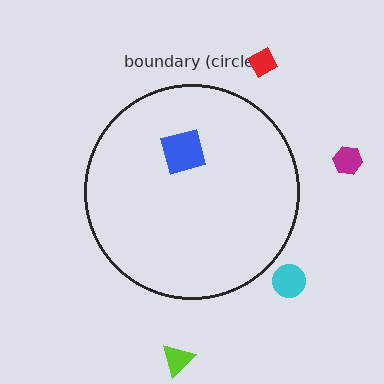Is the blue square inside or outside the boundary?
Inside.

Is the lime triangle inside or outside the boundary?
Outside.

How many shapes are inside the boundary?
1 inside, 4 outside.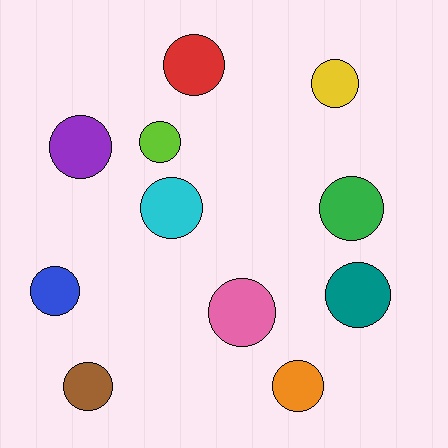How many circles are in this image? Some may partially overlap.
There are 11 circles.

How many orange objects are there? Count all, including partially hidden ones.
There is 1 orange object.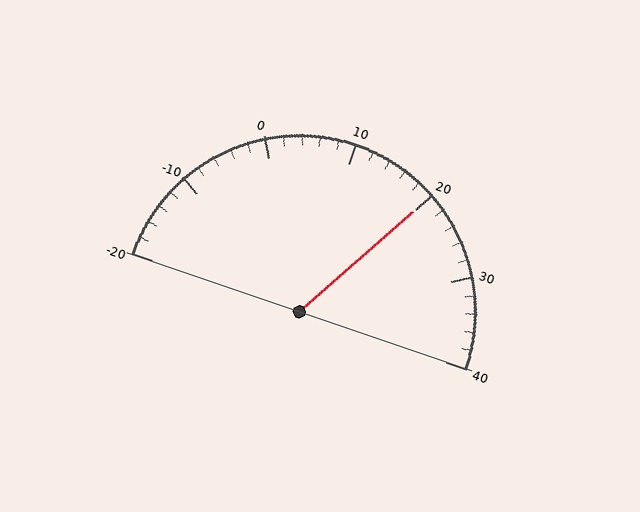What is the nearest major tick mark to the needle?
The nearest major tick mark is 20.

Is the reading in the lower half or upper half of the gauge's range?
The reading is in the upper half of the range (-20 to 40).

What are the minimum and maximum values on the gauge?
The gauge ranges from -20 to 40.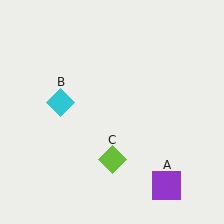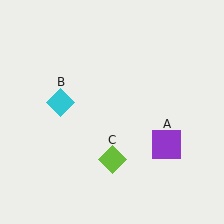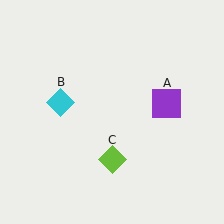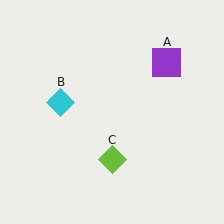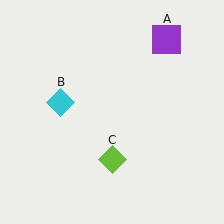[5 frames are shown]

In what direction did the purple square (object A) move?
The purple square (object A) moved up.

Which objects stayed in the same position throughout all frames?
Cyan diamond (object B) and lime diamond (object C) remained stationary.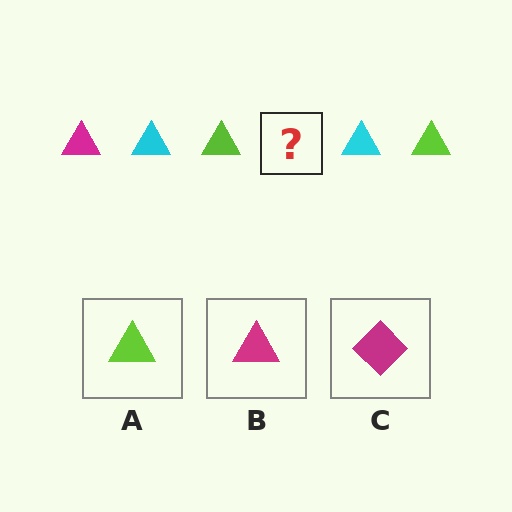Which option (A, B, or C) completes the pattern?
B.